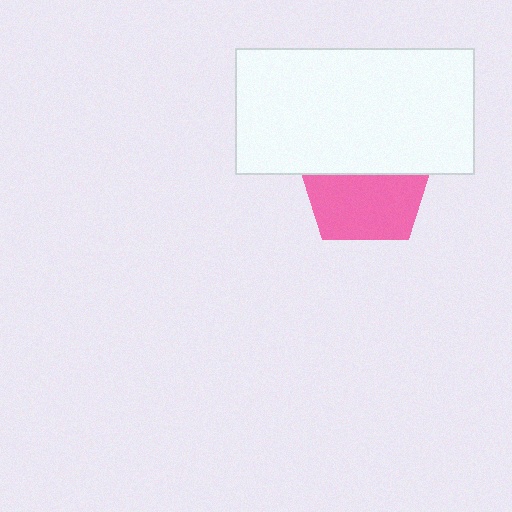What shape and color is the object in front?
The object in front is a white rectangle.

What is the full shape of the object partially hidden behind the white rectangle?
The partially hidden object is a pink pentagon.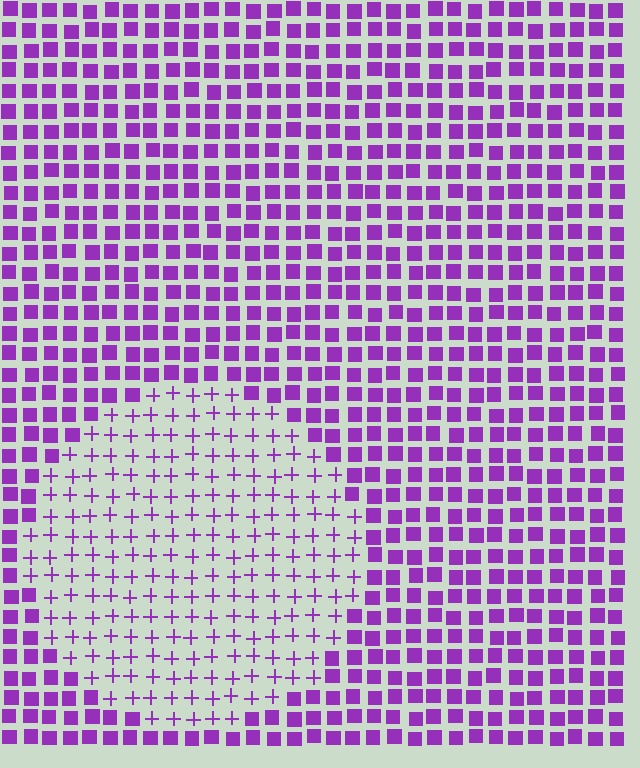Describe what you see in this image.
The image is filled with small purple elements arranged in a uniform grid. A circle-shaped region contains plus signs, while the surrounding area contains squares. The boundary is defined purely by the change in element shape.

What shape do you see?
I see a circle.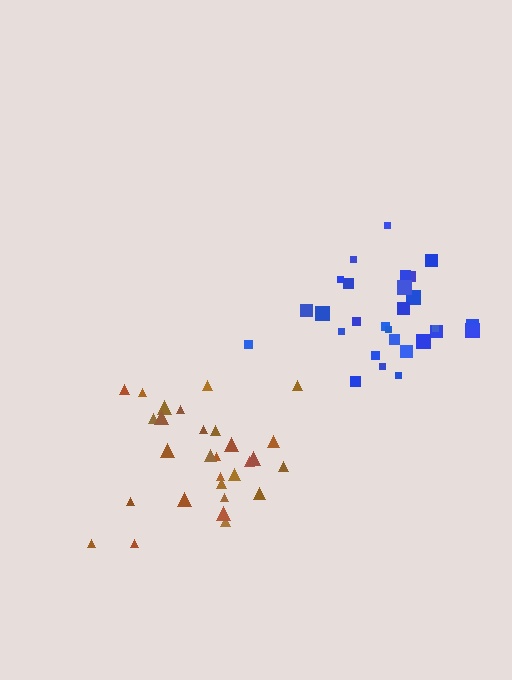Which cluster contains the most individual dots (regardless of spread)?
Blue (29).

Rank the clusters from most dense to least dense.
blue, brown.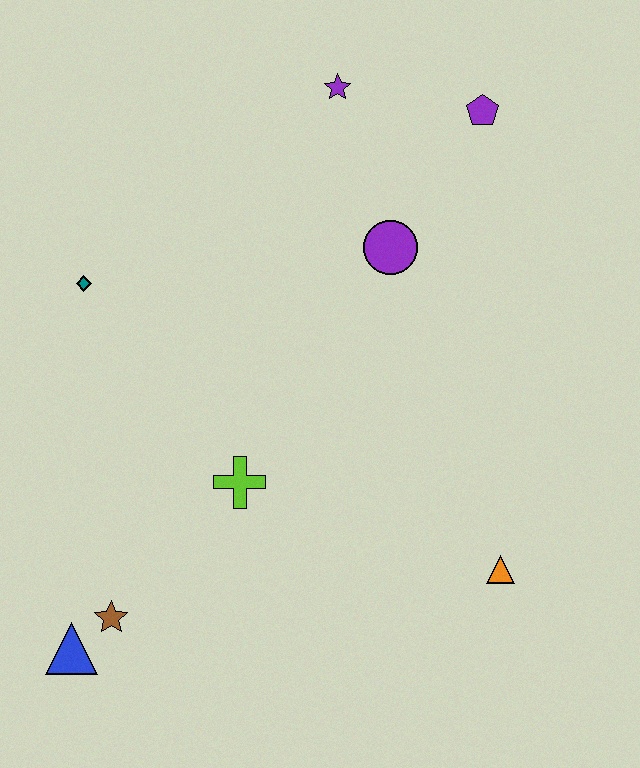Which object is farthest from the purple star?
The blue triangle is farthest from the purple star.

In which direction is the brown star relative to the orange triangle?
The brown star is to the left of the orange triangle.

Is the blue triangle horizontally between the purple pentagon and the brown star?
No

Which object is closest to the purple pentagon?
The purple star is closest to the purple pentagon.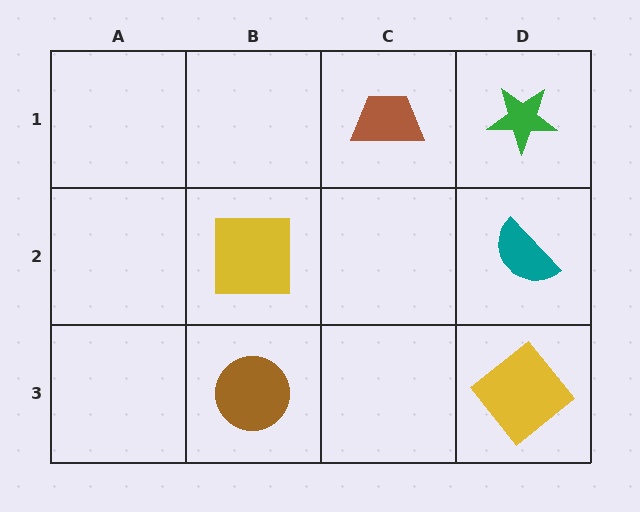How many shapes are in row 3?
2 shapes.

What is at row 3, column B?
A brown circle.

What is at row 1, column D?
A green star.